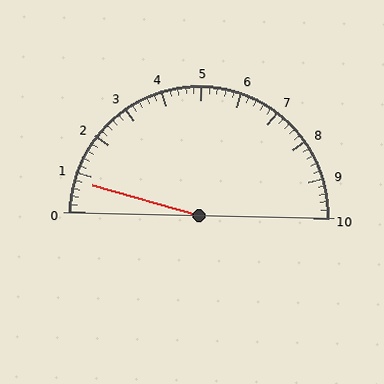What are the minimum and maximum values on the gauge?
The gauge ranges from 0 to 10.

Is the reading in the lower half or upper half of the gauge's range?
The reading is in the lower half of the range (0 to 10).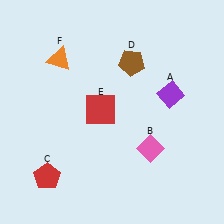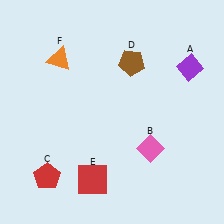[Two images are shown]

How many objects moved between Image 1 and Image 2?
2 objects moved between the two images.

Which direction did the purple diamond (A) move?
The purple diamond (A) moved up.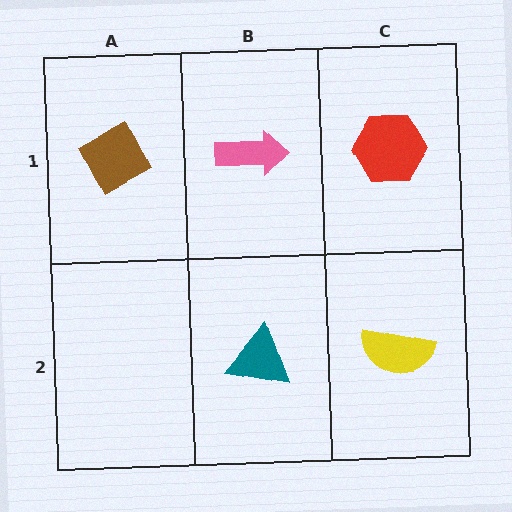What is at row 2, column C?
A yellow semicircle.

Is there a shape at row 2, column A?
No, that cell is empty.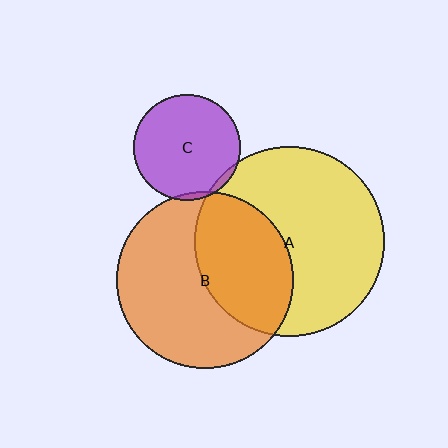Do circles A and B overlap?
Yes.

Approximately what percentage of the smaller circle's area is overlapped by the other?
Approximately 40%.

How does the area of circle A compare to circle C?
Approximately 3.2 times.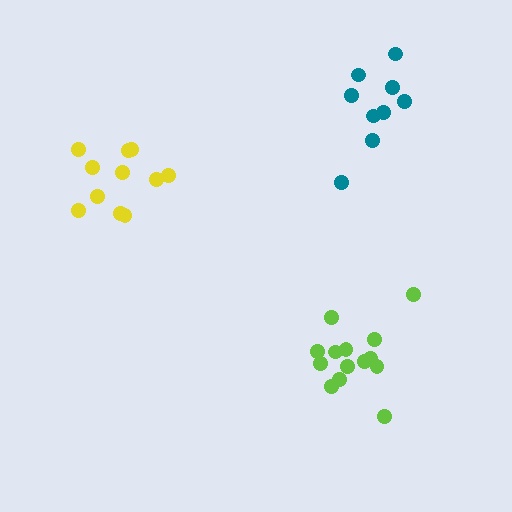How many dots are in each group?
Group 1: 9 dots, Group 2: 11 dots, Group 3: 14 dots (34 total).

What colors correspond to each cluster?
The clusters are colored: teal, yellow, lime.